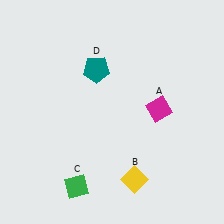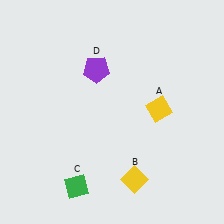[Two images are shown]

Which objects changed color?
A changed from magenta to yellow. D changed from teal to purple.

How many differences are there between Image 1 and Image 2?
There are 2 differences between the two images.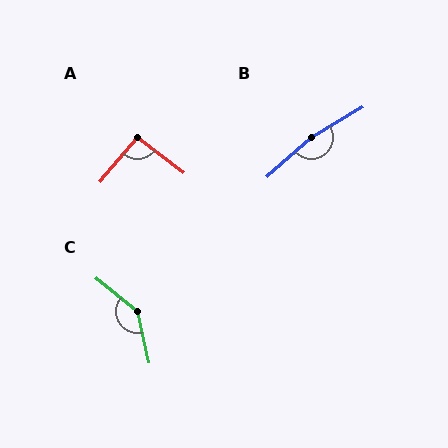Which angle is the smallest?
A, at approximately 93 degrees.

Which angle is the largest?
B, at approximately 168 degrees.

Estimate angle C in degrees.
Approximately 142 degrees.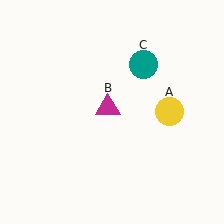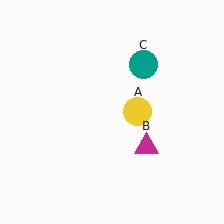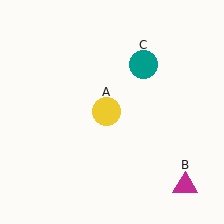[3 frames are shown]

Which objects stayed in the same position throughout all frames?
Teal circle (object C) remained stationary.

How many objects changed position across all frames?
2 objects changed position: yellow circle (object A), magenta triangle (object B).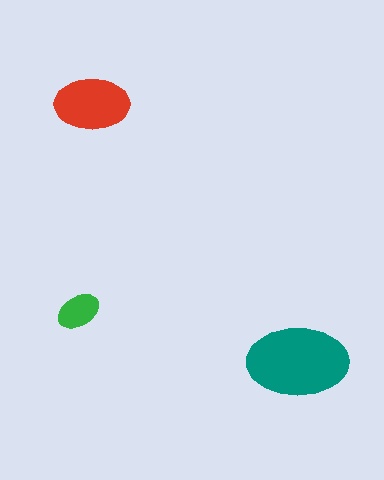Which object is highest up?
The red ellipse is topmost.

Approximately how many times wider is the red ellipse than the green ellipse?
About 1.5 times wider.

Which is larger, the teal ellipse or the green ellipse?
The teal one.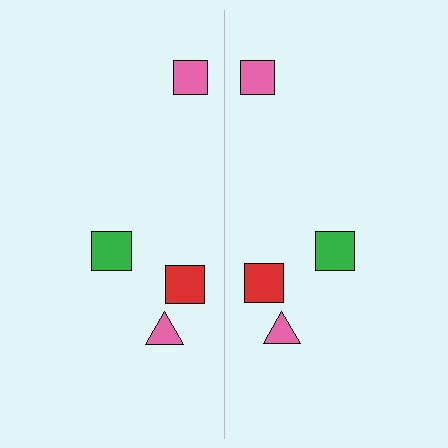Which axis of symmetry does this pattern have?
The pattern has a vertical axis of symmetry running through the center of the image.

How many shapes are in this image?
There are 8 shapes in this image.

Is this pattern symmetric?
Yes, this pattern has bilateral (reflection) symmetry.